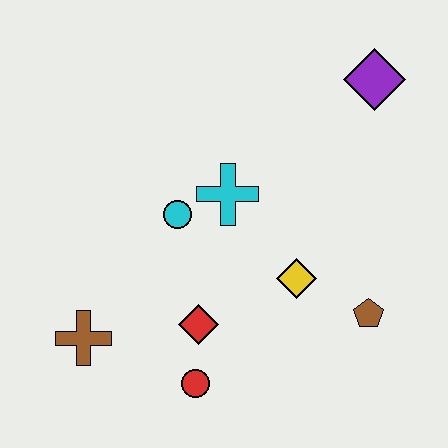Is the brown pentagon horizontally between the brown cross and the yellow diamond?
No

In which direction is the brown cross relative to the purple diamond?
The brown cross is to the left of the purple diamond.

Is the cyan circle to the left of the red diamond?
Yes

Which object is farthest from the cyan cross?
The brown cross is farthest from the cyan cross.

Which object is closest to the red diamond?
The red circle is closest to the red diamond.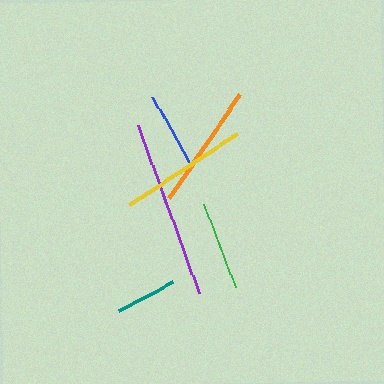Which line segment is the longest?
The purple line is the longest at approximately 179 pixels.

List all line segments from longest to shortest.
From longest to shortest: purple, yellow, orange, green, blue, teal.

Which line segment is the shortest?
The teal line is the shortest at approximately 61 pixels.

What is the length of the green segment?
The green segment is approximately 90 pixels long.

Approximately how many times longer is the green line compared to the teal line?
The green line is approximately 1.5 times the length of the teal line.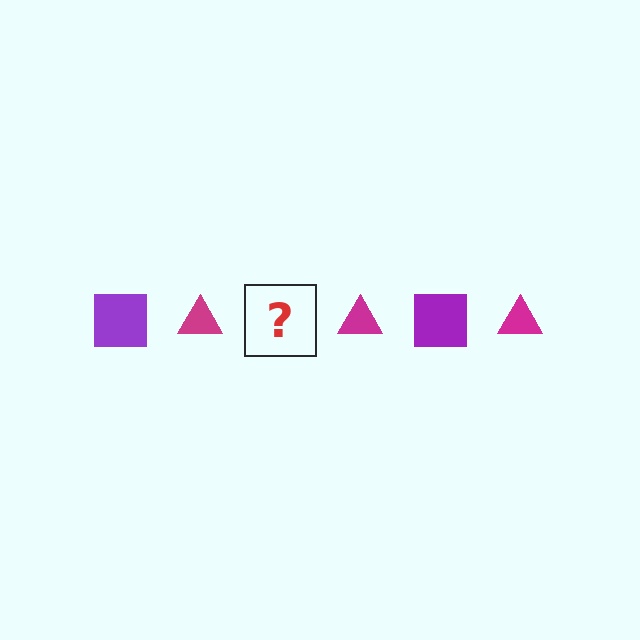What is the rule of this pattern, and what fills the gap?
The rule is that the pattern alternates between purple square and magenta triangle. The gap should be filled with a purple square.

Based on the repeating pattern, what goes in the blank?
The blank should be a purple square.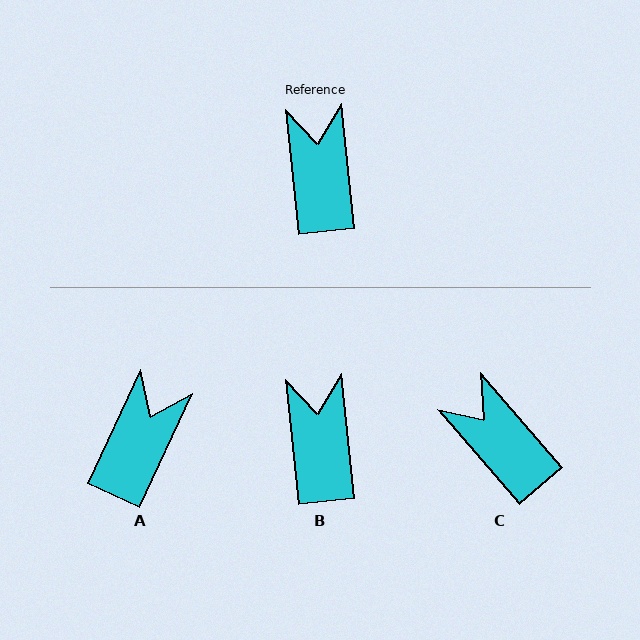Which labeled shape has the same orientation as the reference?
B.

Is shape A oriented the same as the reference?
No, it is off by about 31 degrees.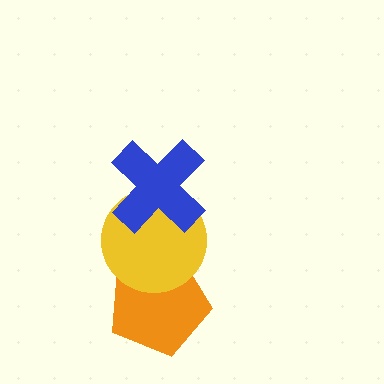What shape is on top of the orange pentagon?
The yellow circle is on top of the orange pentagon.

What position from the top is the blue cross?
The blue cross is 1st from the top.